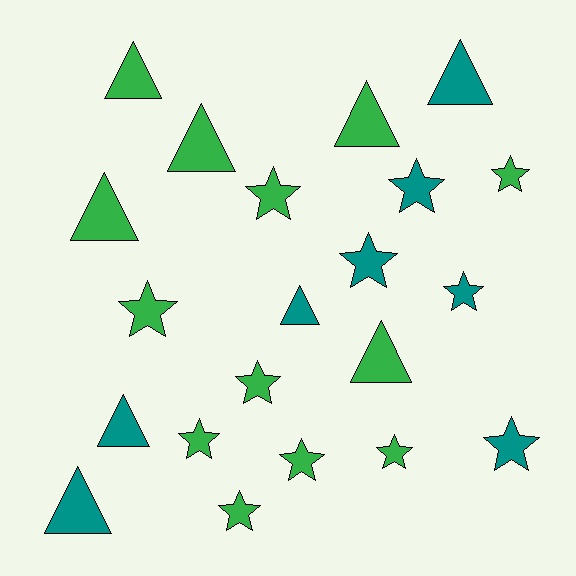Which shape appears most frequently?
Star, with 12 objects.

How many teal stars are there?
There are 4 teal stars.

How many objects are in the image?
There are 21 objects.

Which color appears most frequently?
Green, with 13 objects.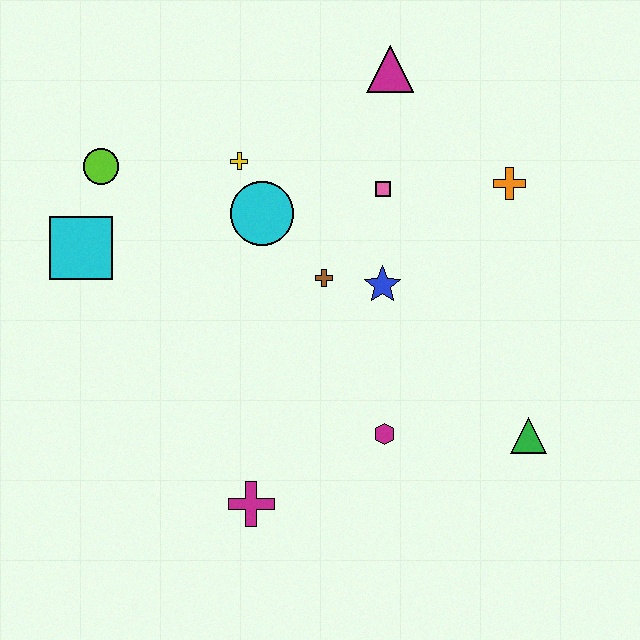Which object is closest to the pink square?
The blue star is closest to the pink square.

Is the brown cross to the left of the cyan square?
No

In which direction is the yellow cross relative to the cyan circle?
The yellow cross is above the cyan circle.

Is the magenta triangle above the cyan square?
Yes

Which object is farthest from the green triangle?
The lime circle is farthest from the green triangle.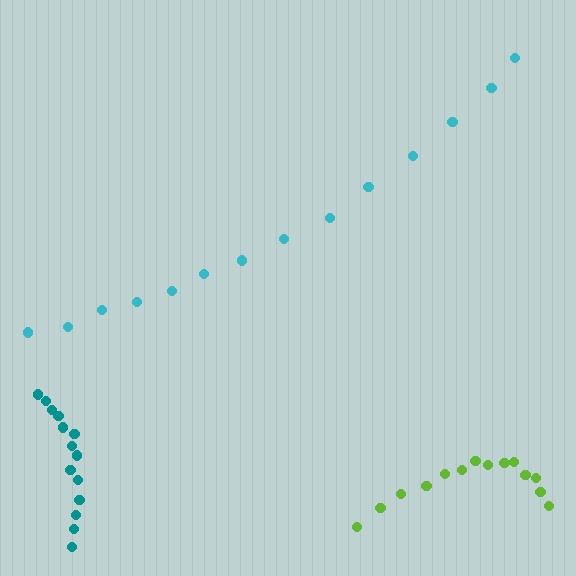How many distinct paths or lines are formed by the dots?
There are 3 distinct paths.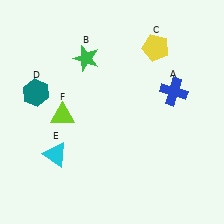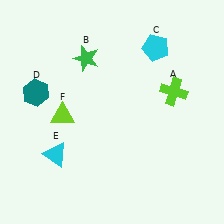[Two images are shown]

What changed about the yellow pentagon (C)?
In Image 1, C is yellow. In Image 2, it changed to cyan.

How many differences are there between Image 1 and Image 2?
There are 2 differences between the two images.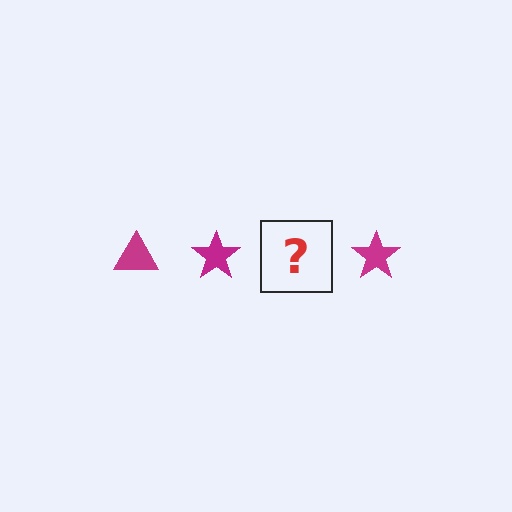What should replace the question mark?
The question mark should be replaced with a magenta triangle.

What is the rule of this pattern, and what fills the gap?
The rule is that the pattern cycles through triangle, star shapes in magenta. The gap should be filled with a magenta triangle.